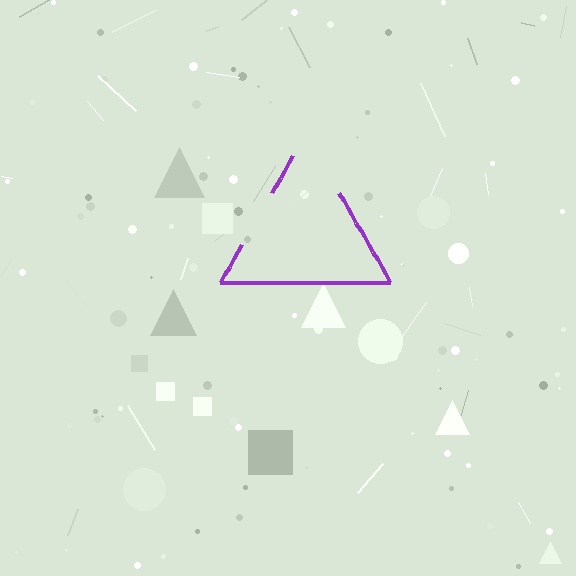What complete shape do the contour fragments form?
The contour fragments form a triangle.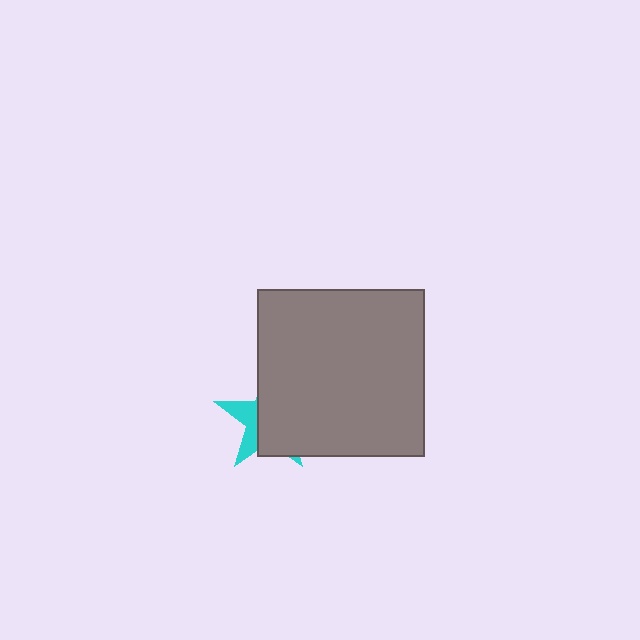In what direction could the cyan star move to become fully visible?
The cyan star could move left. That would shift it out from behind the gray square entirely.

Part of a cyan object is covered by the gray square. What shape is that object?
It is a star.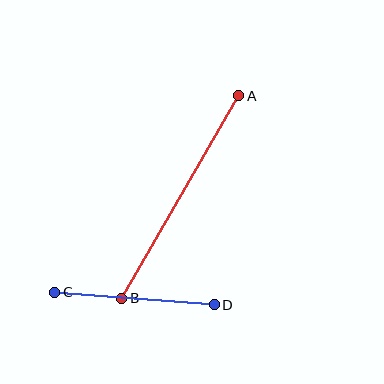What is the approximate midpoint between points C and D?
The midpoint is at approximately (135, 298) pixels.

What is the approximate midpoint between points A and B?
The midpoint is at approximately (180, 197) pixels.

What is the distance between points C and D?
The distance is approximately 160 pixels.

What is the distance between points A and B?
The distance is approximately 234 pixels.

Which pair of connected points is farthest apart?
Points A and B are farthest apart.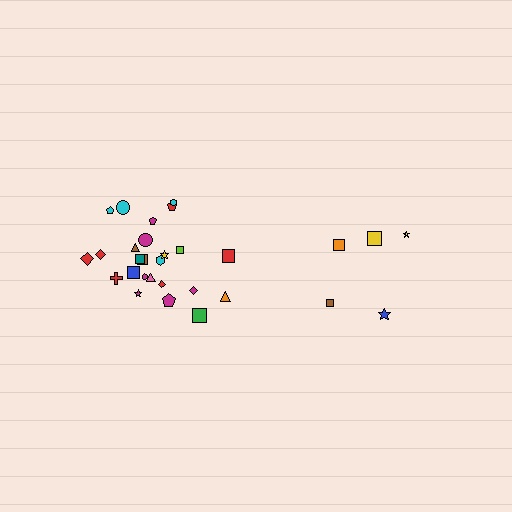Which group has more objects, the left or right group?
The left group.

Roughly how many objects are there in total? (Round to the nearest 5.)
Roughly 30 objects in total.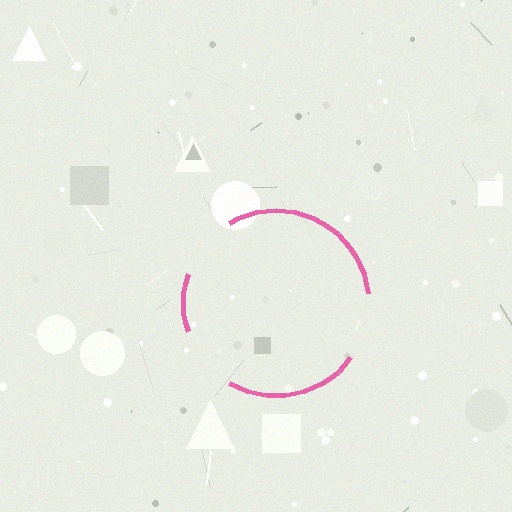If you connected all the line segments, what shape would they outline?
They would outline a circle.